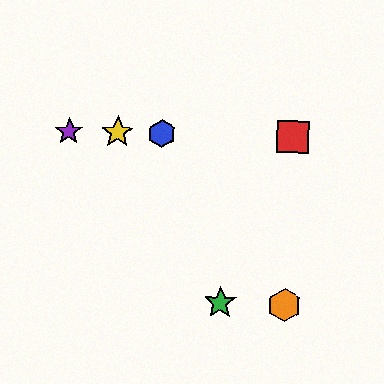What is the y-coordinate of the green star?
The green star is at y≈303.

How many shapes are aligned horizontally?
4 shapes (the red square, the blue hexagon, the yellow star, the purple star) are aligned horizontally.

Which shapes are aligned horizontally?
The red square, the blue hexagon, the yellow star, the purple star are aligned horizontally.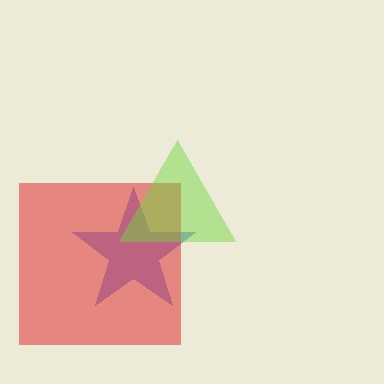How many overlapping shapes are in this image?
There are 3 overlapping shapes in the image.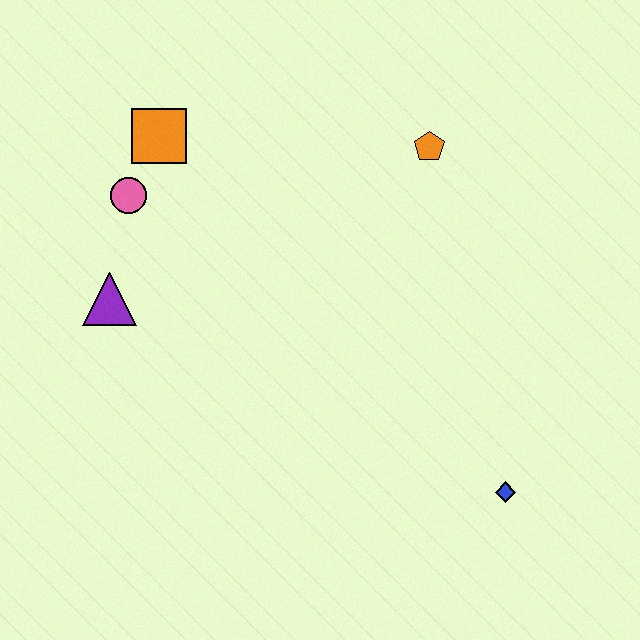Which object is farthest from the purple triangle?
The blue diamond is farthest from the purple triangle.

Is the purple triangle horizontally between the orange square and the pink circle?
No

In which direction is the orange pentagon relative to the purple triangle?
The orange pentagon is to the right of the purple triangle.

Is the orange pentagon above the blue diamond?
Yes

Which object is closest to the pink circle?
The orange square is closest to the pink circle.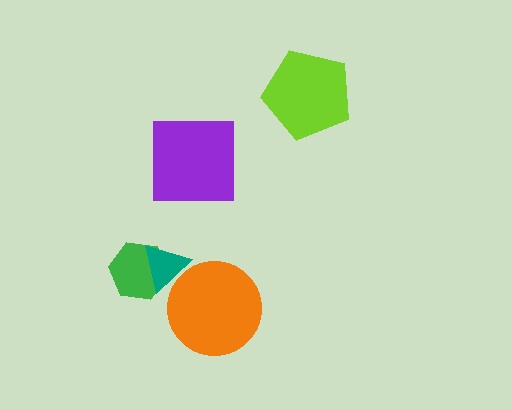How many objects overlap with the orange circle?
1 object overlaps with the orange circle.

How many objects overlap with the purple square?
0 objects overlap with the purple square.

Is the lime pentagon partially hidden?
No, no other shape covers it.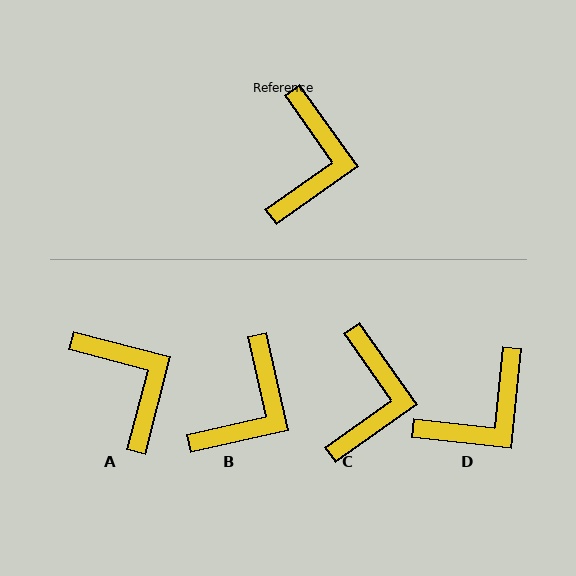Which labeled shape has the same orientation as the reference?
C.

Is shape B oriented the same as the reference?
No, it is off by about 23 degrees.